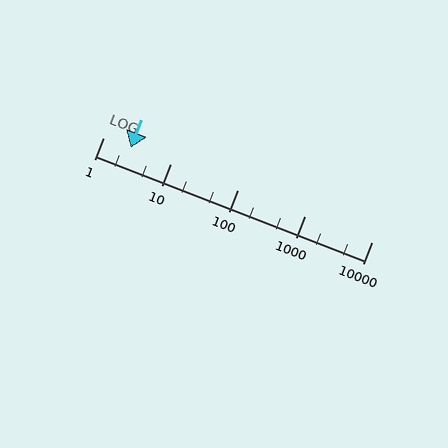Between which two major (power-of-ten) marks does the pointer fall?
The pointer is between 1 and 10.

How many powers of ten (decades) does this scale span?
The scale spans 4 decades, from 1 to 10000.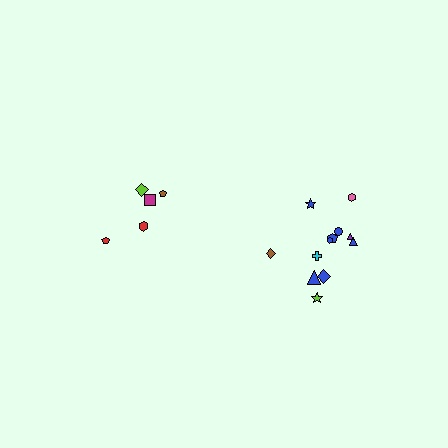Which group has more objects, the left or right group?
The right group.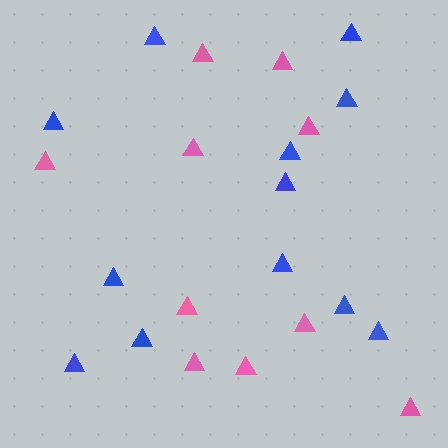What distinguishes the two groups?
There are 2 groups: one group of blue triangles (12) and one group of pink triangles (10).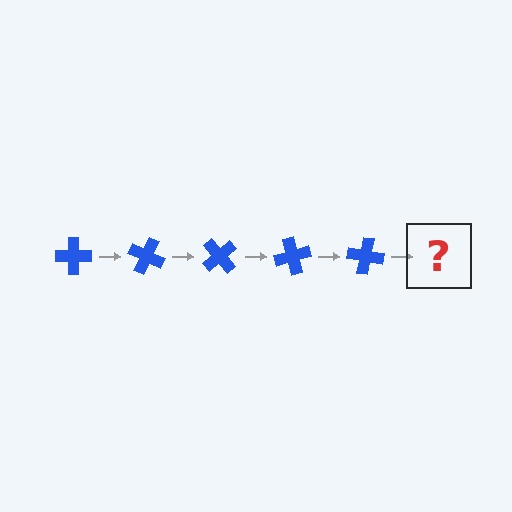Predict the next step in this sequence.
The next step is a blue cross rotated 125 degrees.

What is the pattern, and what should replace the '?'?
The pattern is that the cross rotates 25 degrees each step. The '?' should be a blue cross rotated 125 degrees.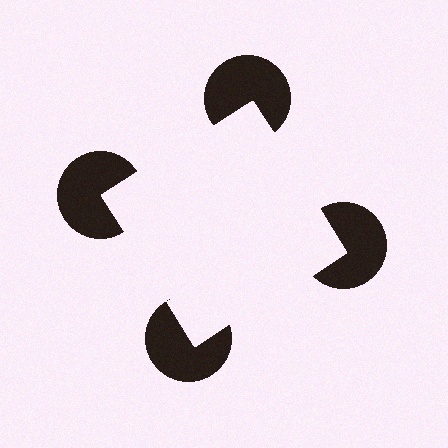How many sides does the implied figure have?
4 sides.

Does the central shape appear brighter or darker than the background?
It typically appears slightly brighter than the background, even though no actual brightness change is drawn.